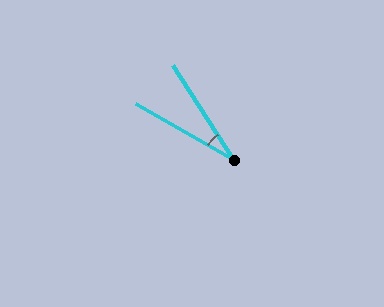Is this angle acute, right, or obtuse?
It is acute.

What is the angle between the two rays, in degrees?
Approximately 28 degrees.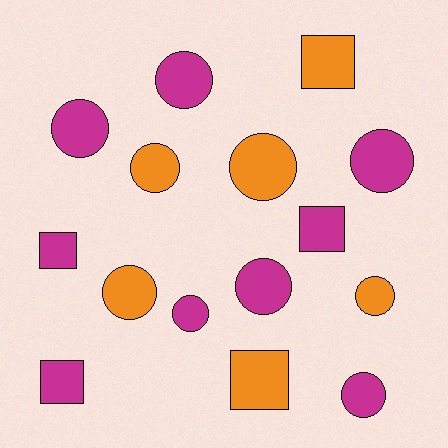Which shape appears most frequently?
Circle, with 10 objects.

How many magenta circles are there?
There are 6 magenta circles.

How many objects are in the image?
There are 15 objects.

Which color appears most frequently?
Magenta, with 9 objects.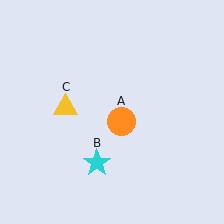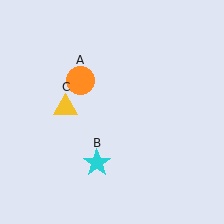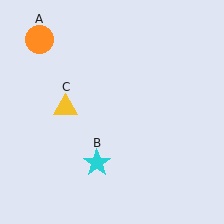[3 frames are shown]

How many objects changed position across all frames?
1 object changed position: orange circle (object A).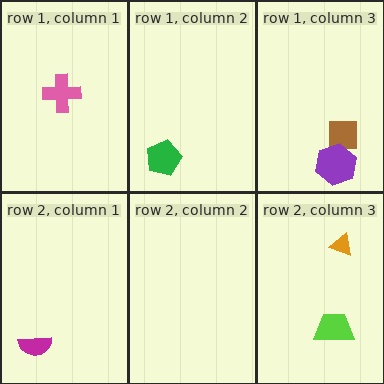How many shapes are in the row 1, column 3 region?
2.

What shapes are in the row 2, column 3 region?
The lime trapezoid, the orange triangle.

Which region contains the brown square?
The row 1, column 3 region.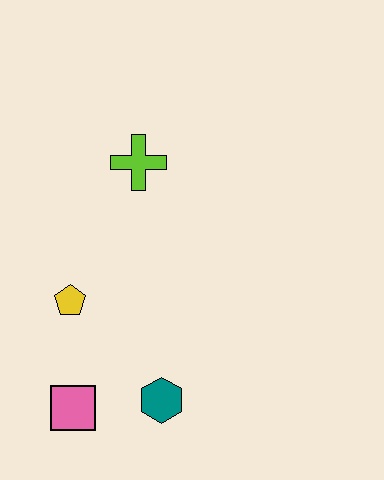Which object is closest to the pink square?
The teal hexagon is closest to the pink square.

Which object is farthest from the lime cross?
The pink square is farthest from the lime cross.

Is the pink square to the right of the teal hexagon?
No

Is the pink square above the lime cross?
No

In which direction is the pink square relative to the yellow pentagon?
The pink square is below the yellow pentagon.